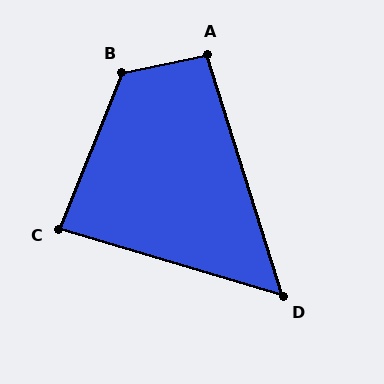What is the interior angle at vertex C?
Approximately 85 degrees (acute).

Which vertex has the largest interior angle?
B, at approximately 124 degrees.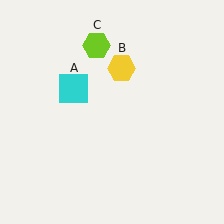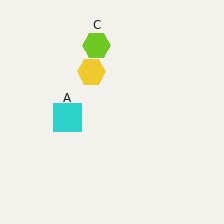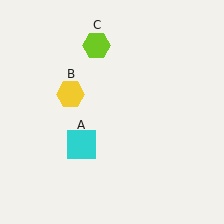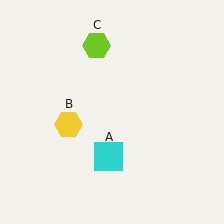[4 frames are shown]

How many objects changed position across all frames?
2 objects changed position: cyan square (object A), yellow hexagon (object B).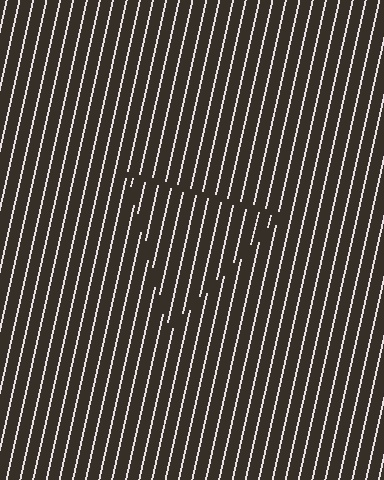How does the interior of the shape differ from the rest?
The interior of the shape contains the same grating, shifted by half a period — the contour is defined by the phase discontinuity where line-ends from the inner and outer gratings abut.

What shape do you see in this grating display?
An illusory triangle. The interior of the shape contains the same grating, shifted by half a period — the contour is defined by the phase discontinuity where line-ends from the inner and outer gratings abut.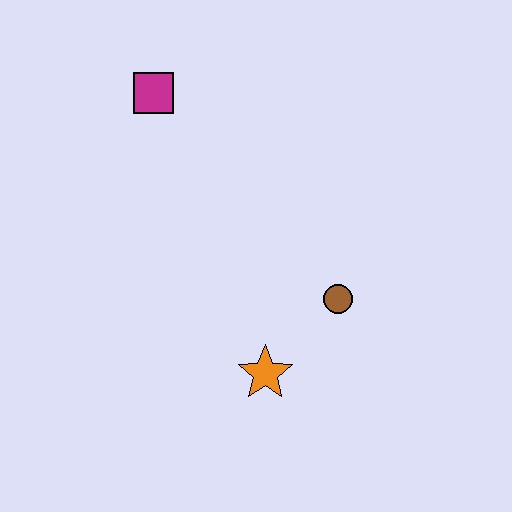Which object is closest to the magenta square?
The brown circle is closest to the magenta square.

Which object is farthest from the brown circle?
The magenta square is farthest from the brown circle.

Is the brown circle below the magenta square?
Yes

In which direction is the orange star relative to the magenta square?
The orange star is below the magenta square.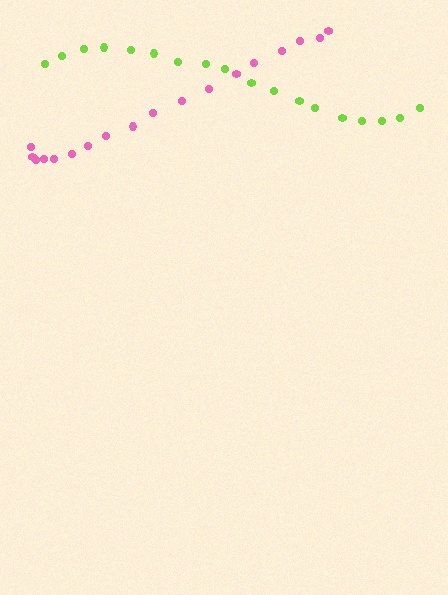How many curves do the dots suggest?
There are 2 distinct paths.